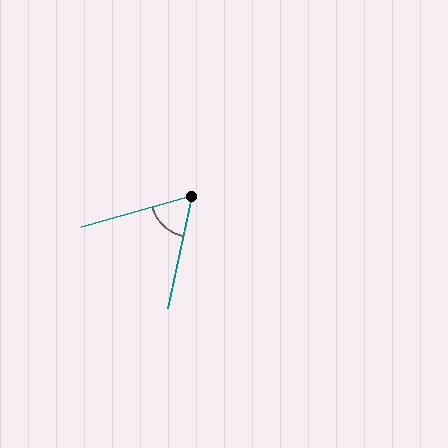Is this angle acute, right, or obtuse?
It is acute.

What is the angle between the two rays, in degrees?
Approximately 62 degrees.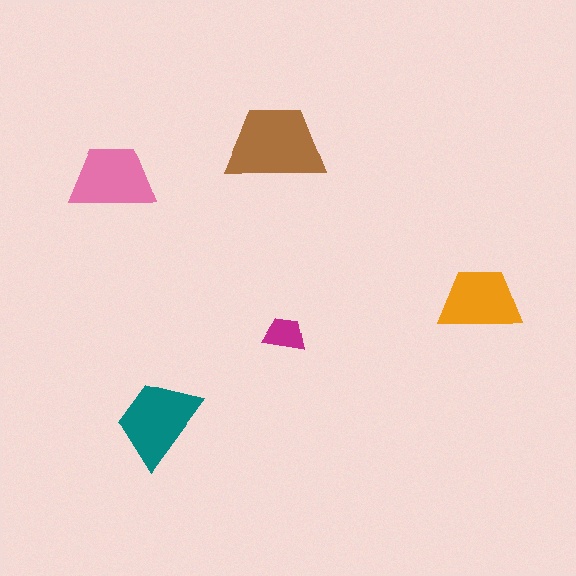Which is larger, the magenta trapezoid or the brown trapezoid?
The brown one.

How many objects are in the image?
There are 5 objects in the image.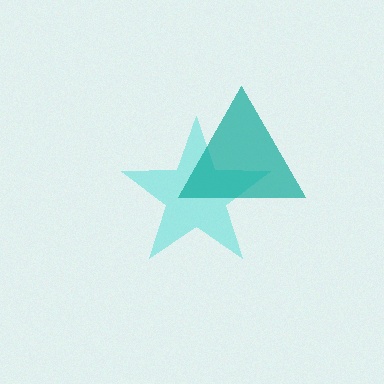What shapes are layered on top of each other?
The layered shapes are: a cyan star, a teal triangle.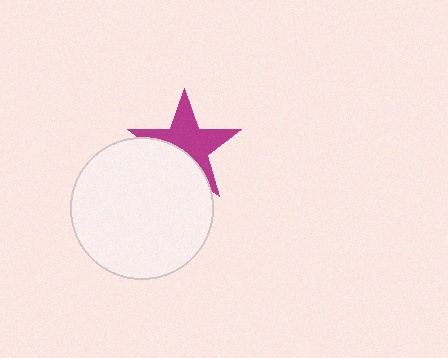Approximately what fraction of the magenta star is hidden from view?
Roughly 39% of the magenta star is hidden behind the white circle.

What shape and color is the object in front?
The object in front is a white circle.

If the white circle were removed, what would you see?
You would see the complete magenta star.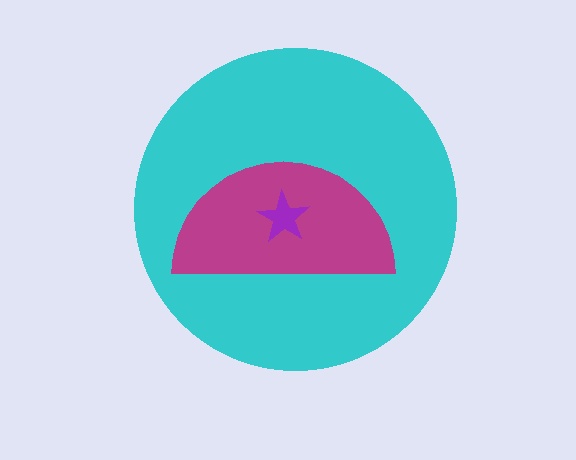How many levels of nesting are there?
3.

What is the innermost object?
The purple star.